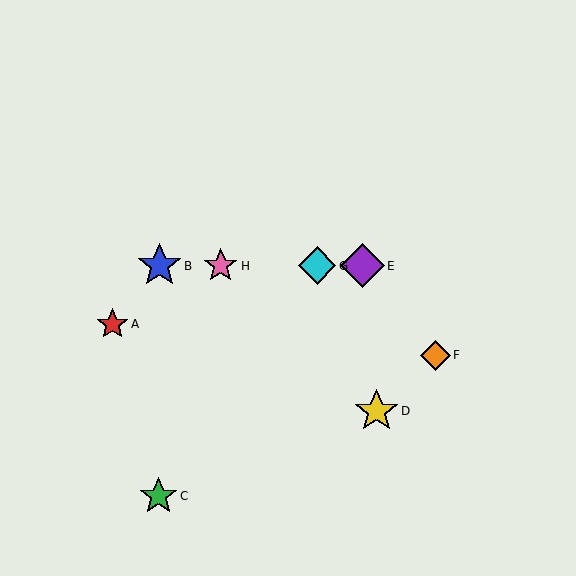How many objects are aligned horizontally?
4 objects (B, E, G, H) are aligned horizontally.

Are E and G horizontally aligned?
Yes, both are at y≈266.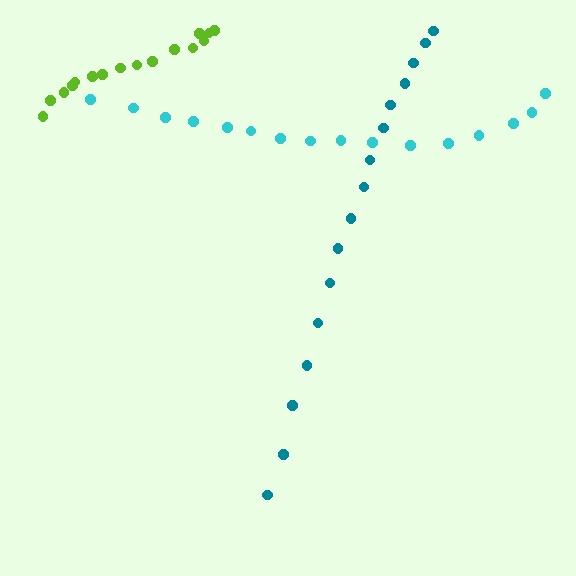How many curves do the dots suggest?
There are 3 distinct paths.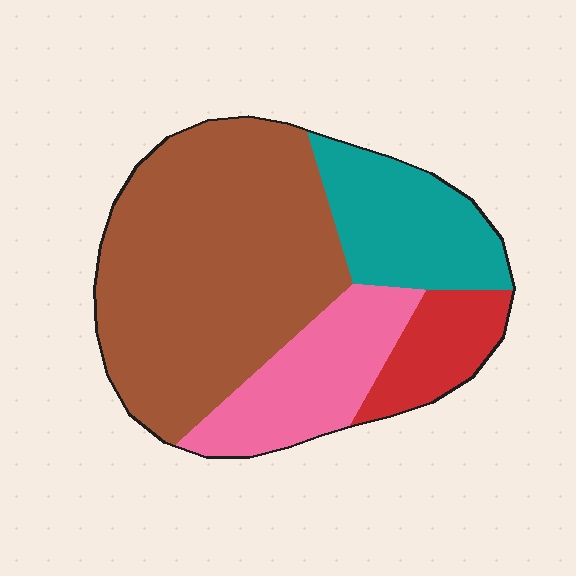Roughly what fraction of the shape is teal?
Teal takes up about one sixth (1/6) of the shape.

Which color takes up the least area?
Red, at roughly 10%.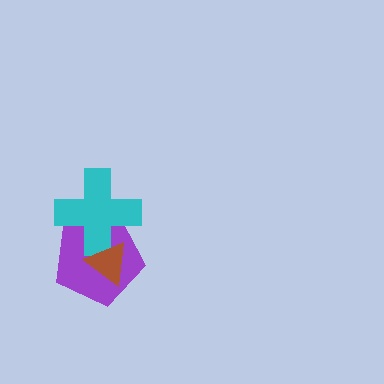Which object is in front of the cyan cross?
The brown triangle is in front of the cyan cross.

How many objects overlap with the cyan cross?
2 objects overlap with the cyan cross.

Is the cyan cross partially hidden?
Yes, it is partially covered by another shape.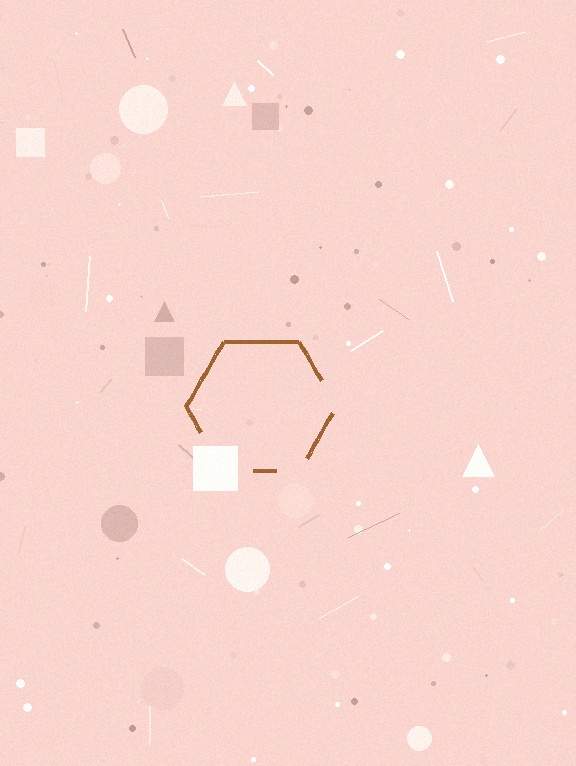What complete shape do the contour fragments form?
The contour fragments form a hexagon.